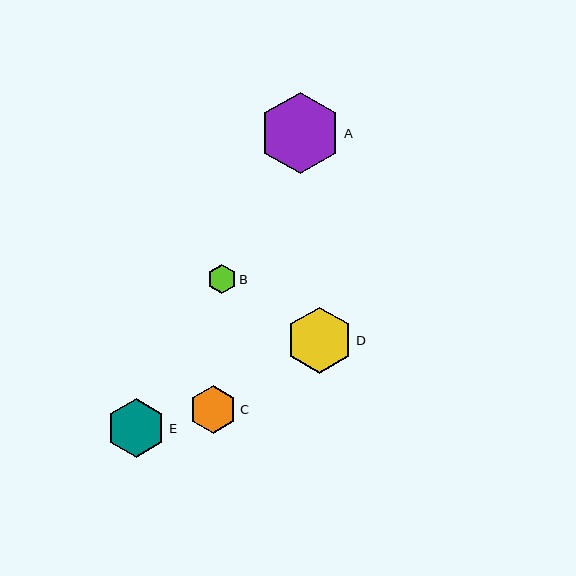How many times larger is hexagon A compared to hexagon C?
Hexagon A is approximately 1.7 times the size of hexagon C.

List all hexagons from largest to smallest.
From largest to smallest: A, D, E, C, B.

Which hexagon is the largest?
Hexagon A is the largest with a size of approximately 82 pixels.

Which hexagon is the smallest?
Hexagon B is the smallest with a size of approximately 29 pixels.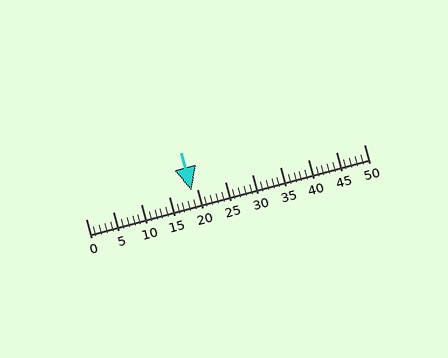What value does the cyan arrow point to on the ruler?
The cyan arrow points to approximately 19.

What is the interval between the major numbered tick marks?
The major tick marks are spaced 5 units apart.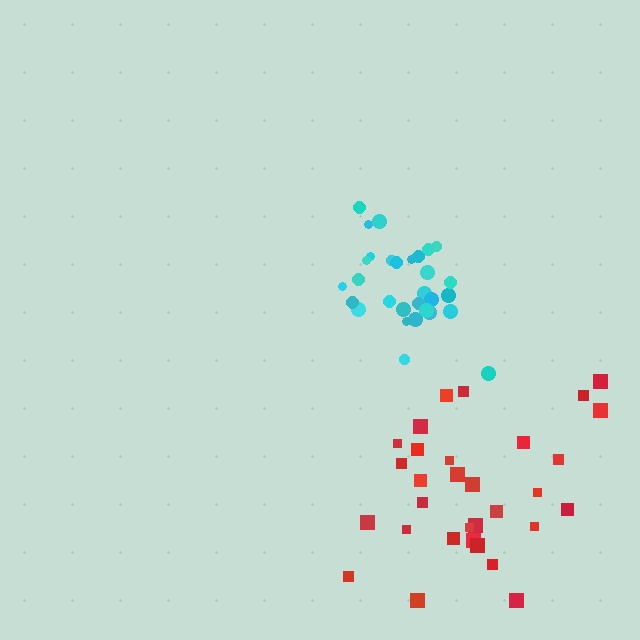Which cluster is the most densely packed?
Cyan.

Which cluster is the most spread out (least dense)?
Red.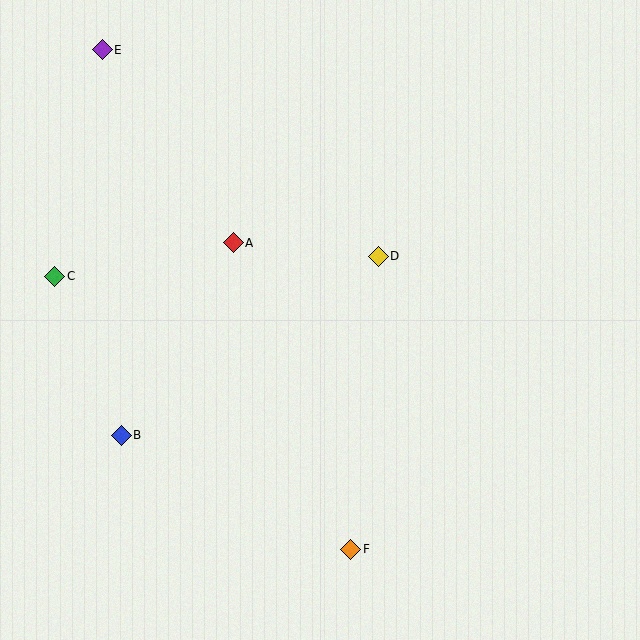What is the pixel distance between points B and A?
The distance between B and A is 223 pixels.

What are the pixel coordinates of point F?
Point F is at (351, 549).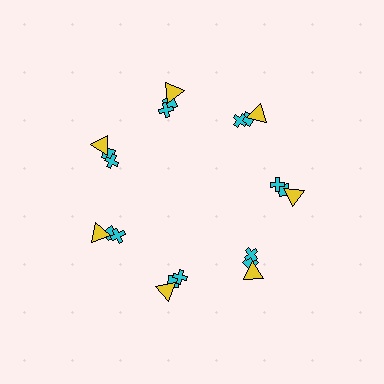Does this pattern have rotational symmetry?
Yes, this pattern has 7-fold rotational symmetry. It looks the same after rotating 51 degrees around the center.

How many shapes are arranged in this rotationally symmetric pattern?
There are 21 shapes, arranged in 7 groups of 3.